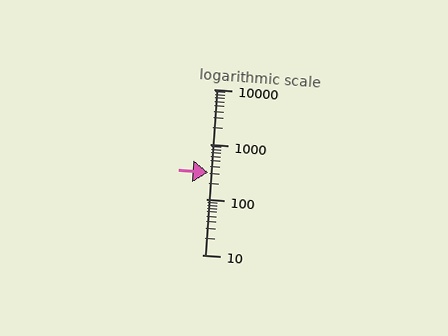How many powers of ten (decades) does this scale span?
The scale spans 3 decades, from 10 to 10000.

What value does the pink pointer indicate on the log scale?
The pointer indicates approximately 310.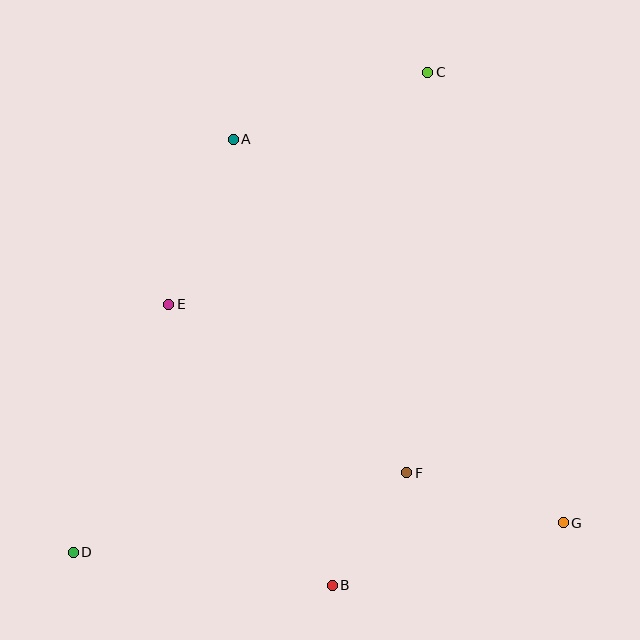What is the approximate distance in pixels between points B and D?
The distance between B and D is approximately 261 pixels.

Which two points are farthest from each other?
Points C and D are farthest from each other.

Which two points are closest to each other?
Points B and F are closest to each other.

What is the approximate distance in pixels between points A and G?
The distance between A and G is approximately 506 pixels.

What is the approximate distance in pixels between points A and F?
The distance between A and F is approximately 376 pixels.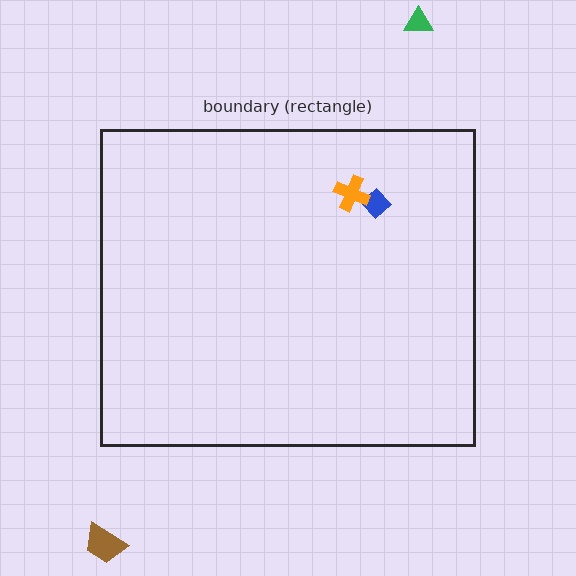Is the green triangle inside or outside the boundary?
Outside.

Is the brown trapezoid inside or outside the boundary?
Outside.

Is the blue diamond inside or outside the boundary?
Inside.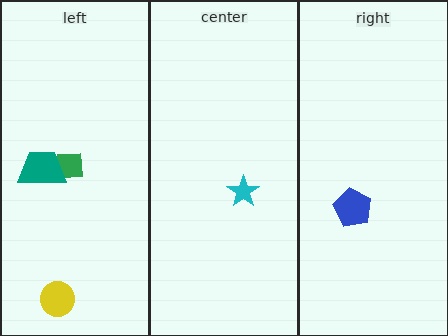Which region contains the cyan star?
The center region.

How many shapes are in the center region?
1.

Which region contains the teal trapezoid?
The left region.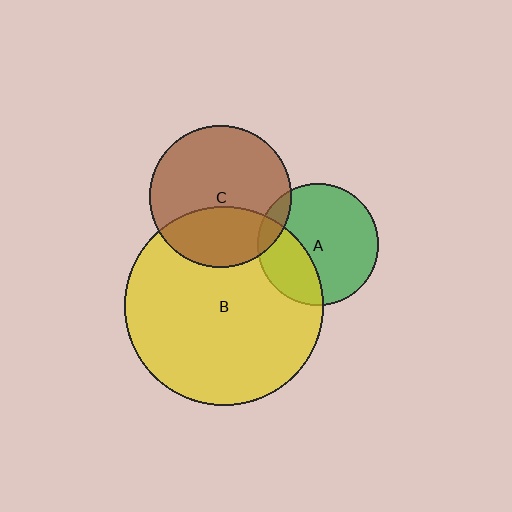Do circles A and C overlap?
Yes.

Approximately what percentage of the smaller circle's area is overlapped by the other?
Approximately 10%.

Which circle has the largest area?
Circle B (yellow).